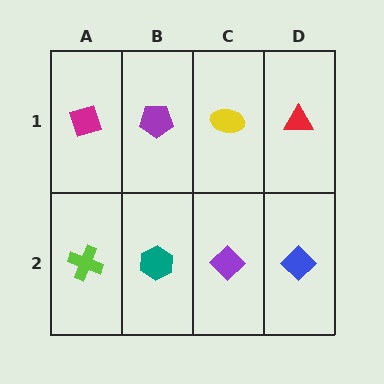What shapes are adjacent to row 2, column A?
A magenta diamond (row 1, column A), a teal hexagon (row 2, column B).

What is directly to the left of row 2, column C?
A teal hexagon.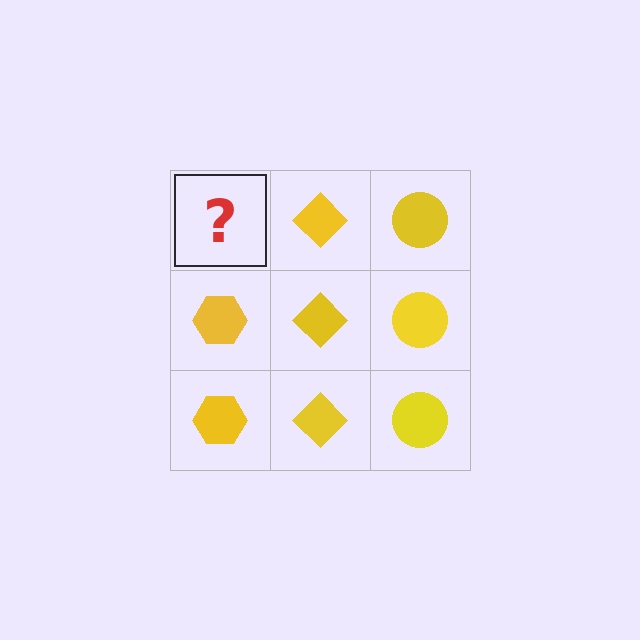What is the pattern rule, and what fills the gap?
The rule is that each column has a consistent shape. The gap should be filled with a yellow hexagon.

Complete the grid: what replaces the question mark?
The question mark should be replaced with a yellow hexagon.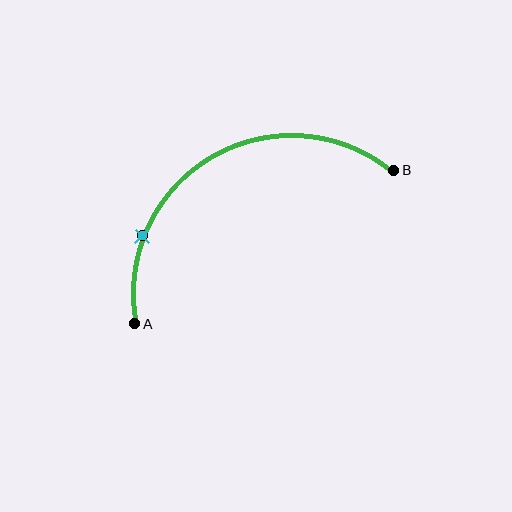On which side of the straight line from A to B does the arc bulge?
The arc bulges above the straight line connecting A and B.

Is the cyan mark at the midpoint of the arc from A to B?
No. The cyan mark lies on the arc but is closer to endpoint A. The arc midpoint would be at the point on the curve equidistant along the arc from both A and B.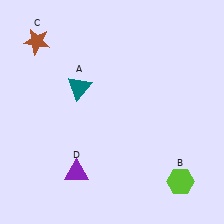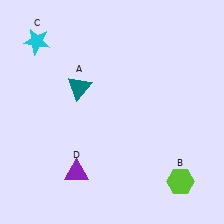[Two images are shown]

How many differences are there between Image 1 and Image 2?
There is 1 difference between the two images.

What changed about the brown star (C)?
In Image 1, C is brown. In Image 2, it changed to cyan.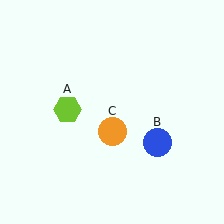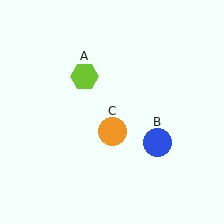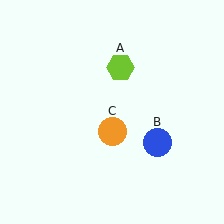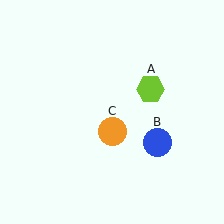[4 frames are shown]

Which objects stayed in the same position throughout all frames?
Blue circle (object B) and orange circle (object C) remained stationary.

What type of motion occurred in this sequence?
The lime hexagon (object A) rotated clockwise around the center of the scene.